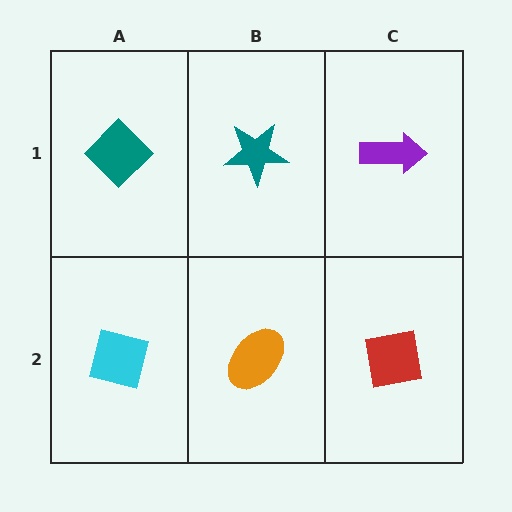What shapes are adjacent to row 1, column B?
An orange ellipse (row 2, column B), a teal diamond (row 1, column A), a purple arrow (row 1, column C).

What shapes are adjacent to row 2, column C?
A purple arrow (row 1, column C), an orange ellipse (row 2, column B).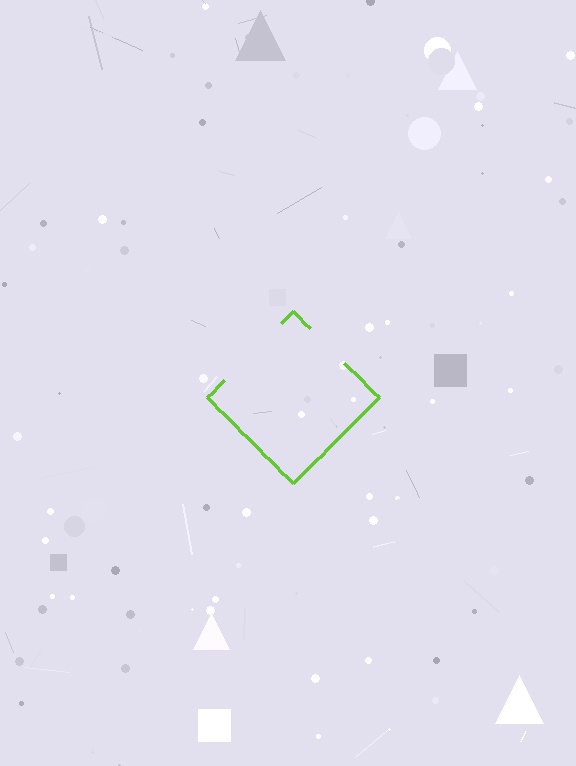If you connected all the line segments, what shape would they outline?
They would outline a diamond.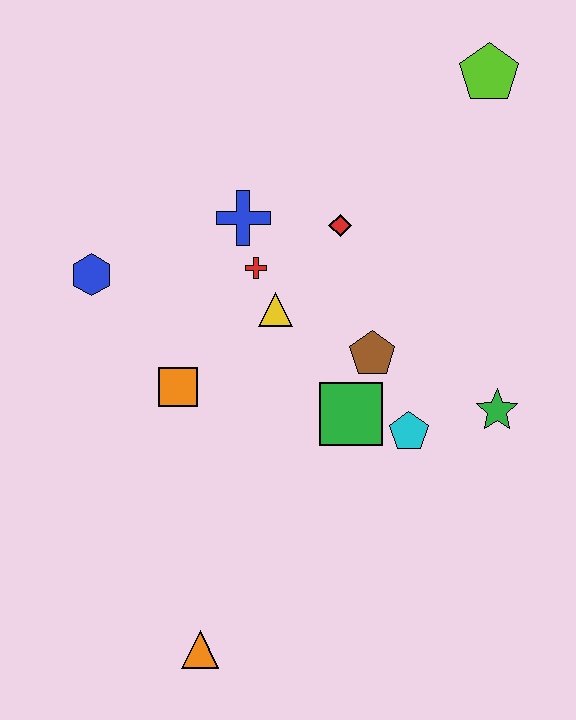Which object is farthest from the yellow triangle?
The orange triangle is farthest from the yellow triangle.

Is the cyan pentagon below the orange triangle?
No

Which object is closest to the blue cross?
The red cross is closest to the blue cross.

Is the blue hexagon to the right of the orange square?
No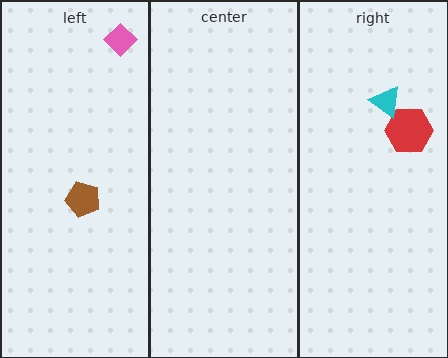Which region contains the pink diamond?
The left region.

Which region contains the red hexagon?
The right region.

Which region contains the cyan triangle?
The right region.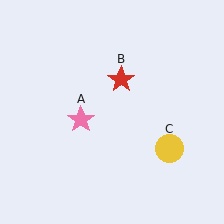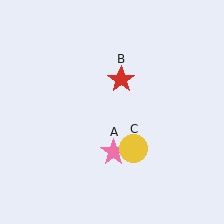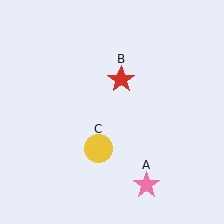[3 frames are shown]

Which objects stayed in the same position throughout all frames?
Red star (object B) remained stationary.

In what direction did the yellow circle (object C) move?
The yellow circle (object C) moved left.